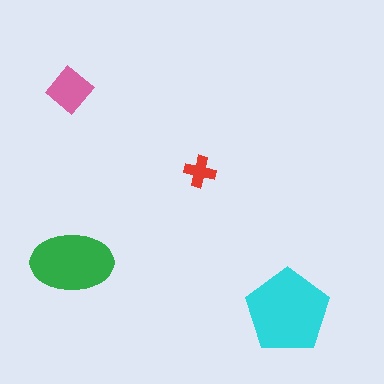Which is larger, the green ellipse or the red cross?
The green ellipse.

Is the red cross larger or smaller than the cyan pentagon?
Smaller.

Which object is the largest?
The cyan pentagon.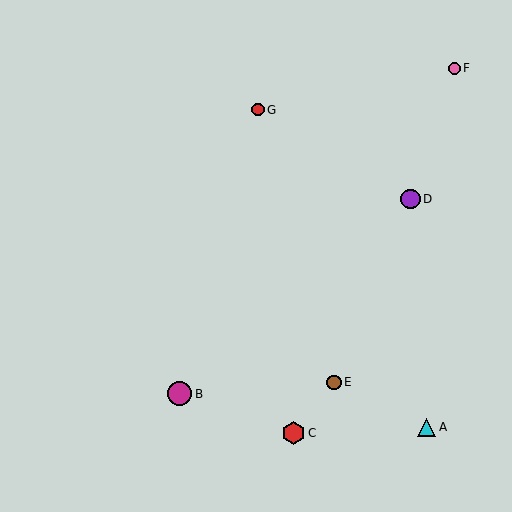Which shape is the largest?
The magenta circle (labeled B) is the largest.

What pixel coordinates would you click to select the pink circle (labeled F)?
Click at (454, 68) to select the pink circle F.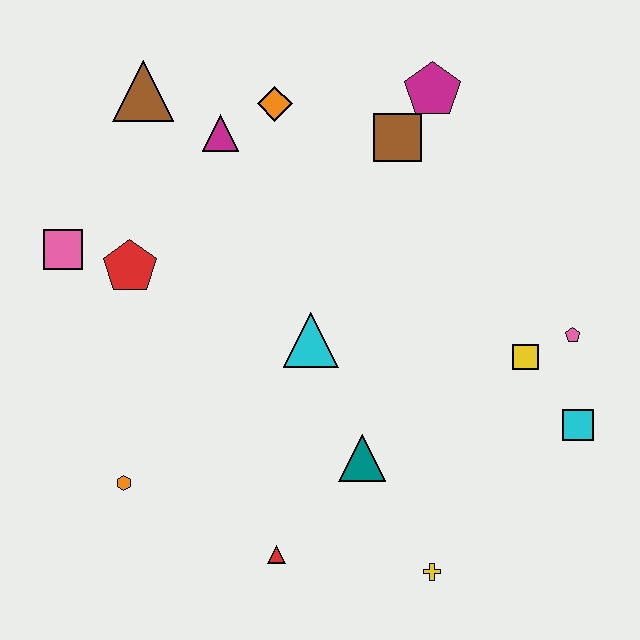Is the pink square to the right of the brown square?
No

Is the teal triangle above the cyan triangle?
No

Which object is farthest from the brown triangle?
The yellow cross is farthest from the brown triangle.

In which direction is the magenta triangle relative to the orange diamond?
The magenta triangle is to the left of the orange diamond.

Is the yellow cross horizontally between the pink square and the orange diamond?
No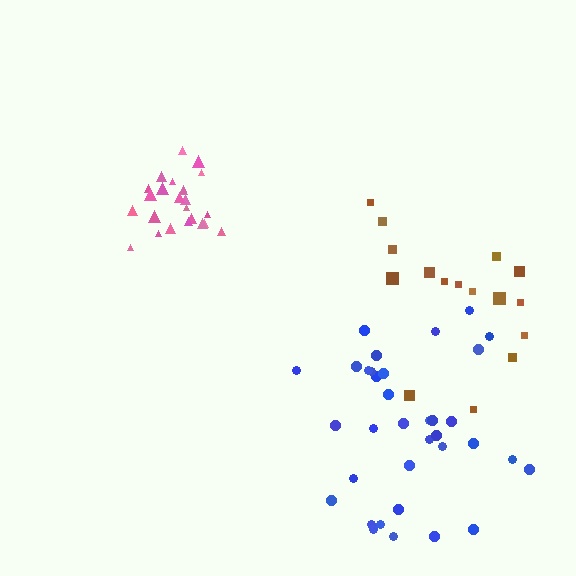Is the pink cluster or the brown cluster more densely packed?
Pink.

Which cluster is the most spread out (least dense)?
Brown.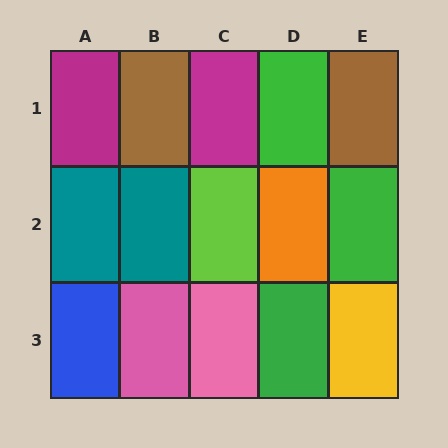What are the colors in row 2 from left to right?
Teal, teal, lime, orange, green.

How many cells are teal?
2 cells are teal.